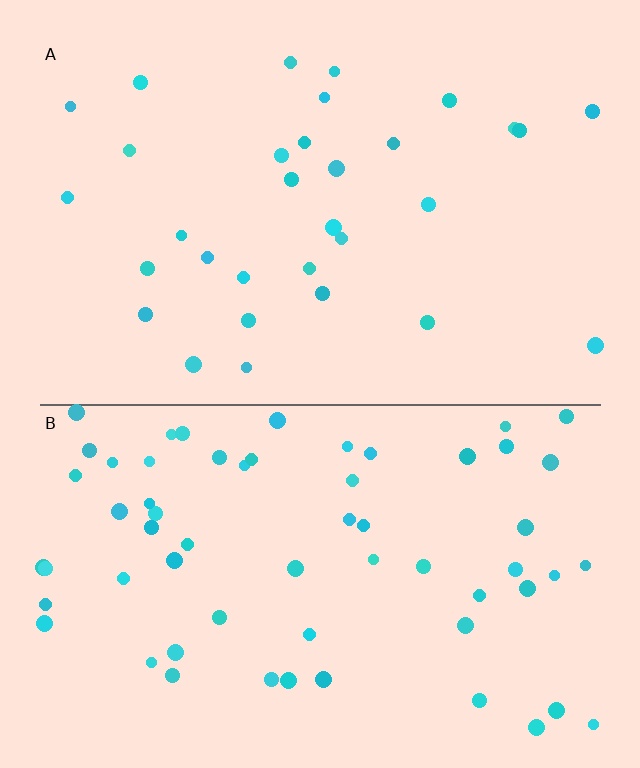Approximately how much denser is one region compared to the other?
Approximately 2.0× — region B over region A.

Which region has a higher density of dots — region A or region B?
B (the bottom).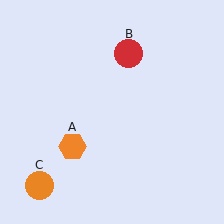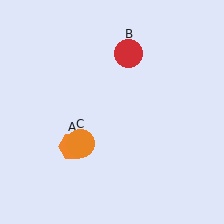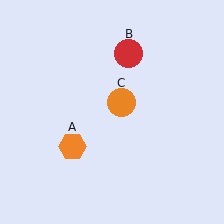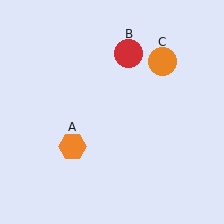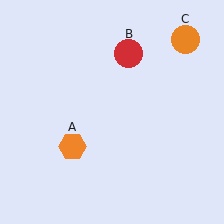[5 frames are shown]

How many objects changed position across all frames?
1 object changed position: orange circle (object C).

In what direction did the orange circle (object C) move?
The orange circle (object C) moved up and to the right.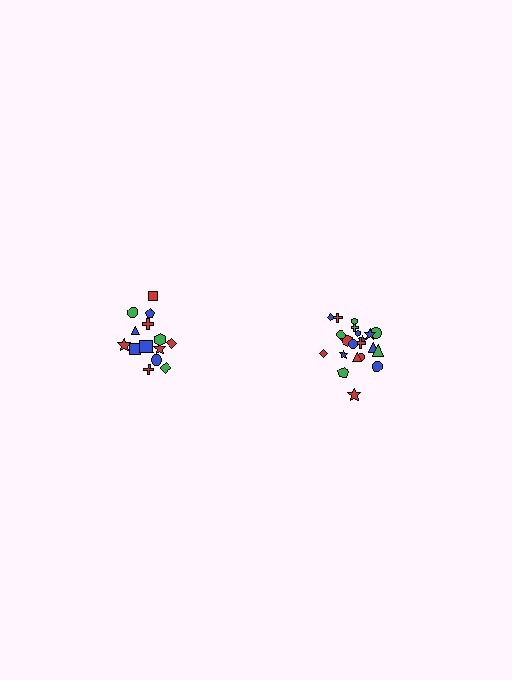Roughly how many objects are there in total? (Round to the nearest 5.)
Roughly 35 objects in total.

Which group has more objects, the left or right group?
The right group.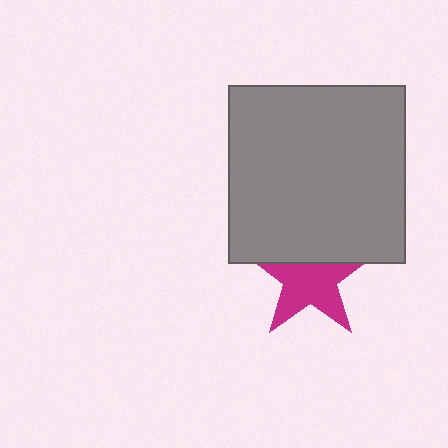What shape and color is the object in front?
The object in front is a gray square.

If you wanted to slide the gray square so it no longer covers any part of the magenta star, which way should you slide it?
Slide it up — that is the most direct way to separate the two shapes.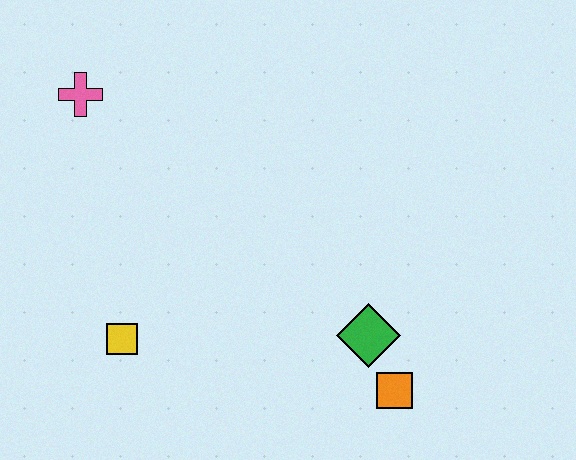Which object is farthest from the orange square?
The pink cross is farthest from the orange square.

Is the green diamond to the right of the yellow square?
Yes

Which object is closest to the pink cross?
The yellow square is closest to the pink cross.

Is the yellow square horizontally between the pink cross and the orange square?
Yes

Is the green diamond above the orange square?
Yes